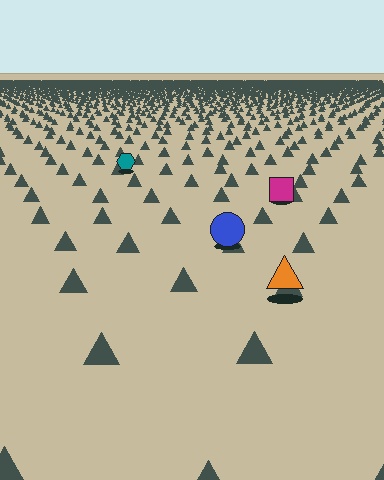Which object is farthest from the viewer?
The teal hexagon is farthest from the viewer. It appears smaller and the ground texture around it is denser.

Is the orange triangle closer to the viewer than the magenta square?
Yes. The orange triangle is closer — you can tell from the texture gradient: the ground texture is coarser near it.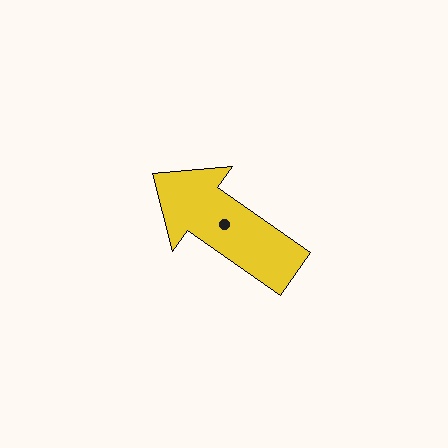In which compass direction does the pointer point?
Northwest.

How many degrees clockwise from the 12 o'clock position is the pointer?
Approximately 305 degrees.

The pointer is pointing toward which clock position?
Roughly 10 o'clock.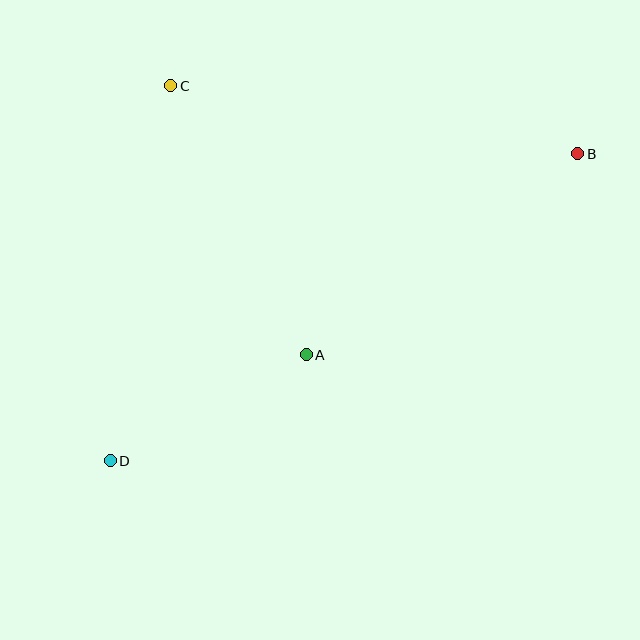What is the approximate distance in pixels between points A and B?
The distance between A and B is approximately 338 pixels.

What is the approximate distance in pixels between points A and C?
The distance between A and C is approximately 301 pixels.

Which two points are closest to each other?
Points A and D are closest to each other.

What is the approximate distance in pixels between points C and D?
The distance between C and D is approximately 380 pixels.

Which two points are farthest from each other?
Points B and D are farthest from each other.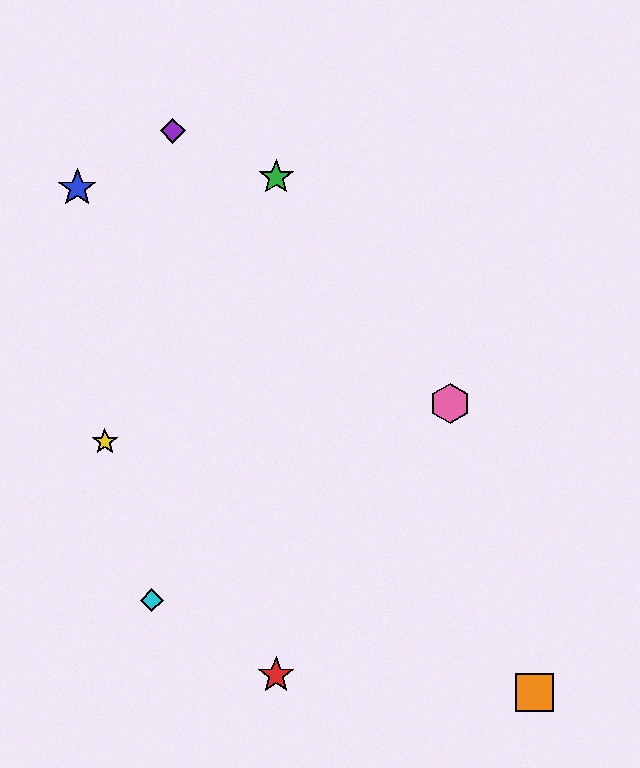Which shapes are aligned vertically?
The red star, the green star are aligned vertically.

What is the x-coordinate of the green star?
The green star is at x≈276.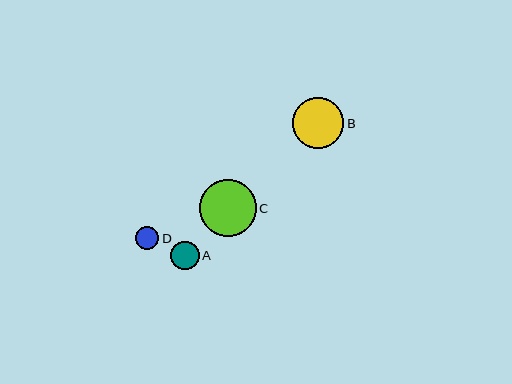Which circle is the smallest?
Circle D is the smallest with a size of approximately 23 pixels.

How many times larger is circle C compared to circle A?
Circle C is approximately 2.0 times the size of circle A.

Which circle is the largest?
Circle C is the largest with a size of approximately 57 pixels.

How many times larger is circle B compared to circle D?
Circle B is approximately 2.2 times the size of circle D.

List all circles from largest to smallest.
From largest to smallest: C, B, A, D.